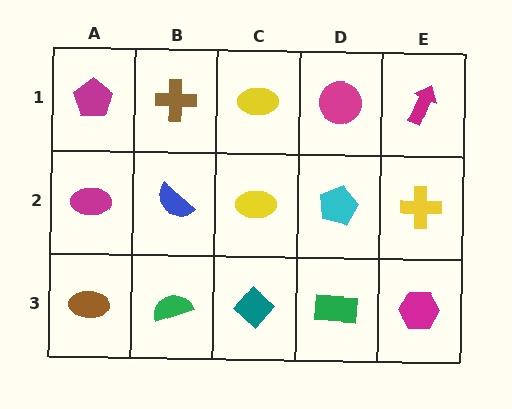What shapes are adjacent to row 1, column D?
A cyan pentagon (row 2, column D), a yellow ellipse (row 1, column C), a magenta arrow (row 1, column E).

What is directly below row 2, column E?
A magenta hexagon.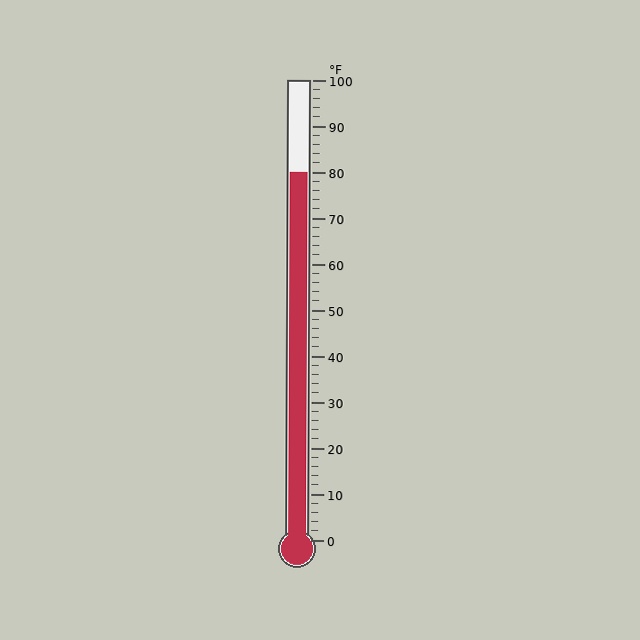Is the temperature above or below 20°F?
The temperature is above 20°F.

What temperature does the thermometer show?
The thermometer shows approximately 80°F.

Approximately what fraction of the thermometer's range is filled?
The thermometer is filled to approximately 80% of its range.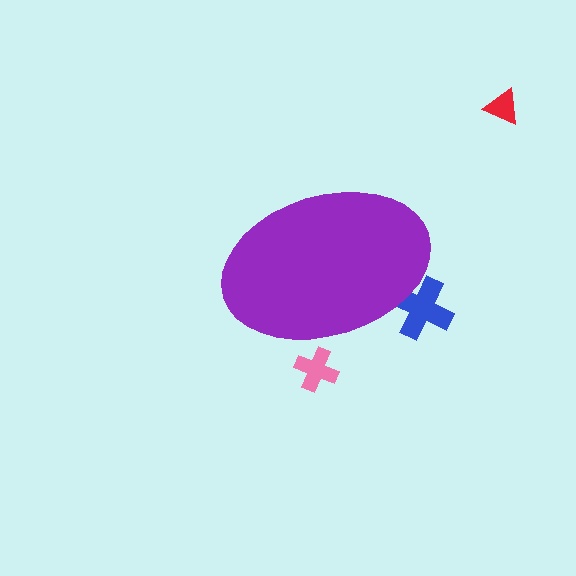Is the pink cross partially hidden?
Yes, the pink cross is partially hidden behind the purple ellipse.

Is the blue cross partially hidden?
Yes, the blue cross is partially hidden behind the purple ellipse.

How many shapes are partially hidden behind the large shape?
2 shapes are partially hidden.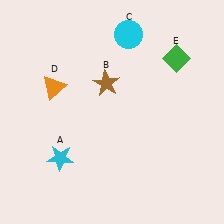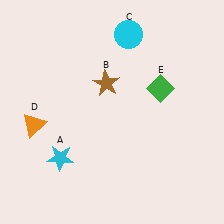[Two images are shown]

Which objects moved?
The objects that moved are: the orange triangle (D), the green diamond (E).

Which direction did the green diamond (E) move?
The green diamond (E) moved down.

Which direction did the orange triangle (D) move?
The orange triangle (D) moved down.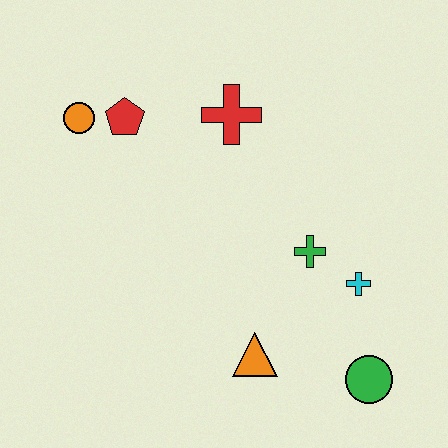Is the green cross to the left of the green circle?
Yes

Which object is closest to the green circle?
The cyan cross is closest to the green circle.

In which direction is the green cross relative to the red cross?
The green cross is below the red cross.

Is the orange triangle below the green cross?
Yes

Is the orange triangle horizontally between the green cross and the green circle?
No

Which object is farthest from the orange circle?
The green circle is farthest from the orange circle.